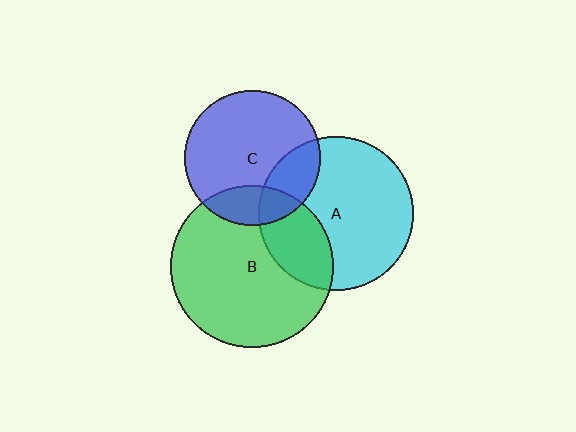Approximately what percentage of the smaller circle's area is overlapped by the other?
Approximately 20%.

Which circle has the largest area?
Circle B (green).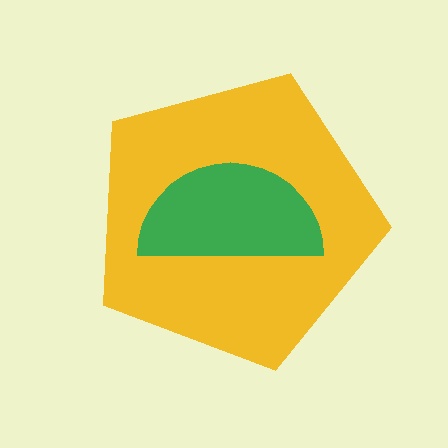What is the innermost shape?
The green semicircle.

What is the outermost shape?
The yellow pentagon.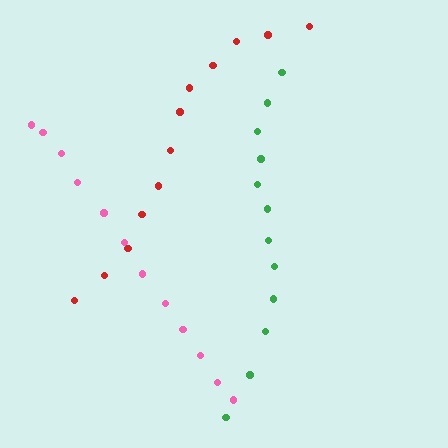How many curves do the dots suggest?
There are 3 distinct paths.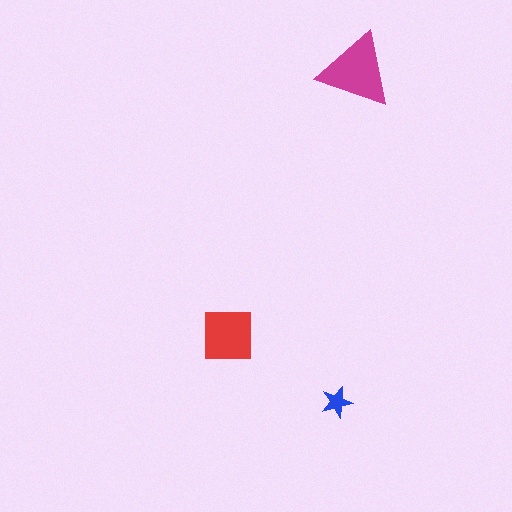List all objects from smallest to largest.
The blue star, the red square, the magenta triangle.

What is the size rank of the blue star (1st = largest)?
3rd.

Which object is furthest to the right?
The magenta triangle is rightmost.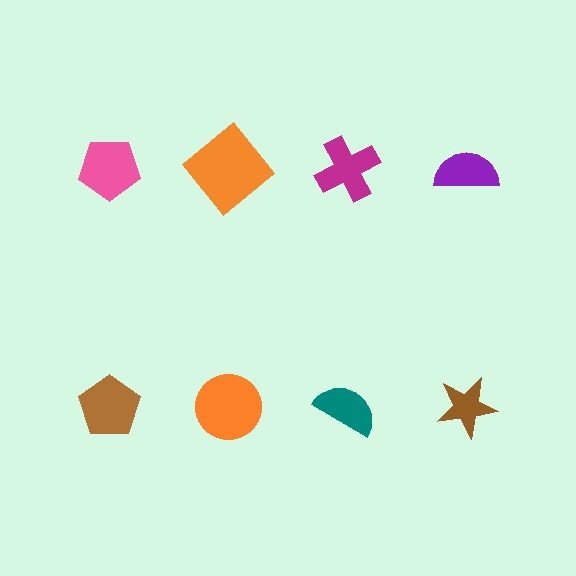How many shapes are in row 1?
4 shapes.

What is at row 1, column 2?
An orange diamond.